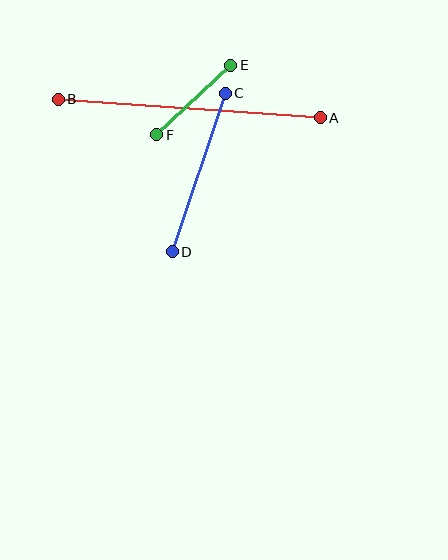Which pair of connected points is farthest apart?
Points A and B are farthest apart.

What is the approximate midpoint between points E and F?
The midpoint is at approximately (194, 100) pixels.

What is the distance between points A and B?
The distance is approximately 263 pixels.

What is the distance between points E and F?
The distance is approximately 101 pixels.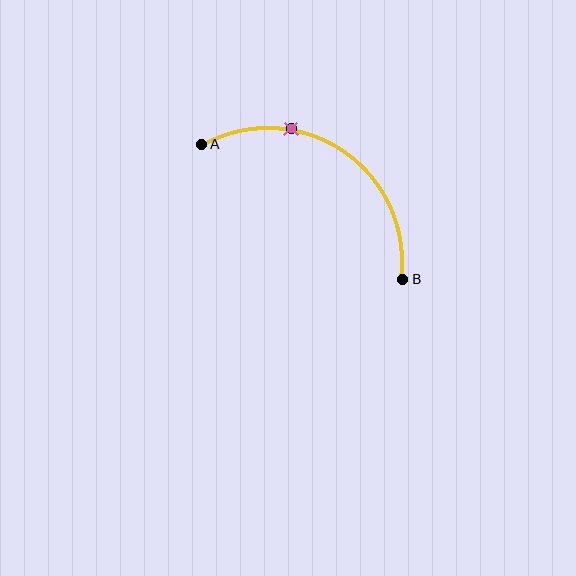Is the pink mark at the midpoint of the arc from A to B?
No. The pink mark lies on the arc but is closer to endpoint A. The arc midpoint would be at the point on the curve equidistant along the arc from both A and B.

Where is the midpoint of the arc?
The arc midpoint is the point on the curve farthest from the straight line joining A and B. It sits above and to the right of that line.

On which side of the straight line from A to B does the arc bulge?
The arc bulges above and to the right of the straight line connecting A and B.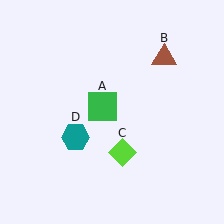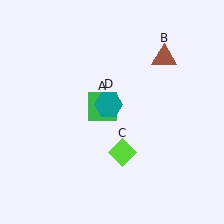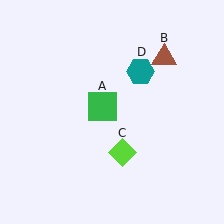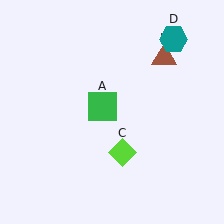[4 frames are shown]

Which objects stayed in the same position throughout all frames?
Green square (object A) and brown triangle (object B) and lime diamond (object C) remained stationary.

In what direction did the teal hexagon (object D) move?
The teal hexagon (object D) moved up and to the right.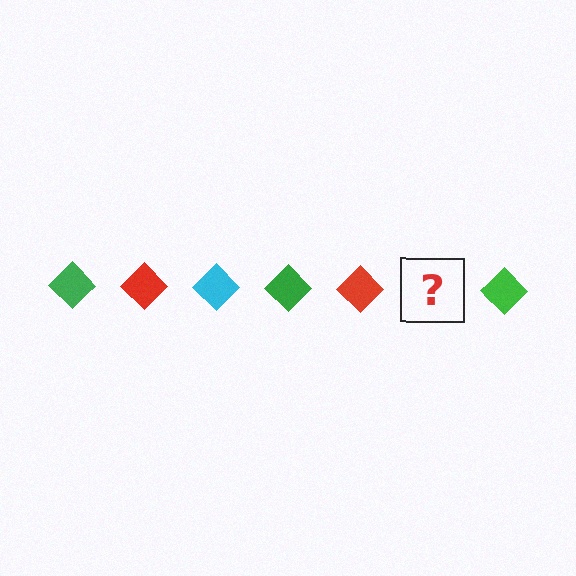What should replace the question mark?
The question mark should be replaced with a cyan diamond.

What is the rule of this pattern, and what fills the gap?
The rule is that the pattern cycles through green, red, cyan diamonds. The gap should be filled with a cyan diamond.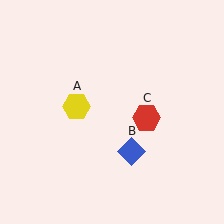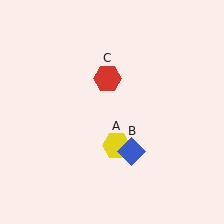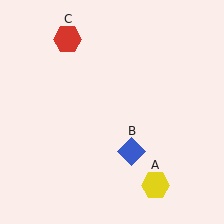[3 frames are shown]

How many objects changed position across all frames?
2 objects changed position: yellow hexagon (object A), red hexagon (object C).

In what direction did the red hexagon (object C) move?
The red hexagon (object C) moved up and to the left.